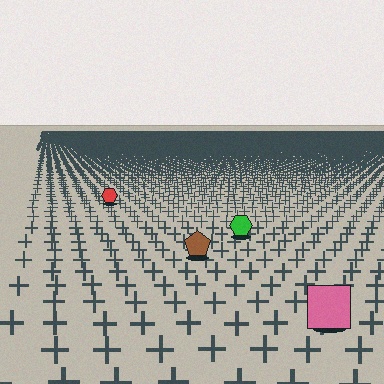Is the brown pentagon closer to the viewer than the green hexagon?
Yes. The brown pentagon is closer — you can tell from the texture gradient: the ground texture is coarser near it.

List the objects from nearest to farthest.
From nearest to farthest: the pink square, the brown pentagon, the green hexagon, the red hexagon.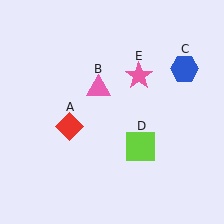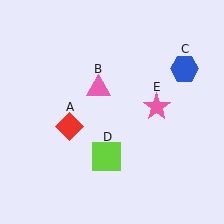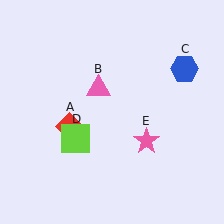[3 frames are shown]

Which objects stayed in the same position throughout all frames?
Red diamond (object A) and pink triangle (object B) and blue hexagon (object C) remained stationary.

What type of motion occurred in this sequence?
The lime square (object D), pink star (object E) rotated clockwise around the center of the scene.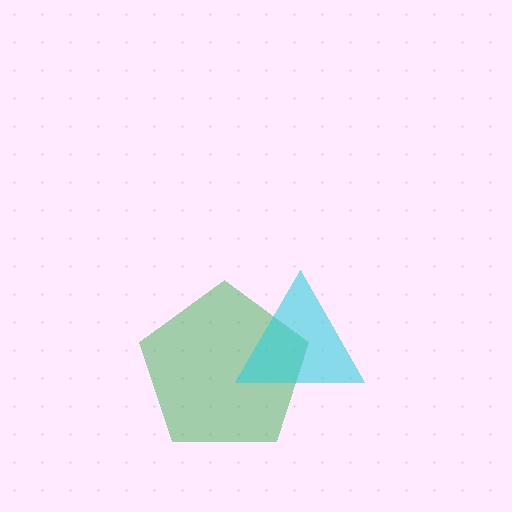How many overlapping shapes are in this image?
There are 2 overlapping shapes in the image.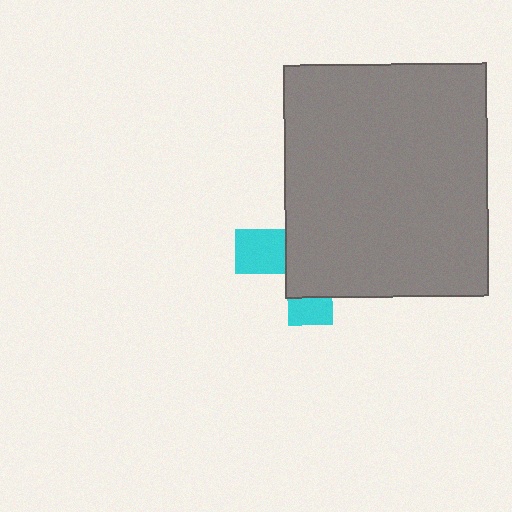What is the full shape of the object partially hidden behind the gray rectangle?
The partially hidden object is a cyan cross.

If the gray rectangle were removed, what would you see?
You would see the complete cyan cross.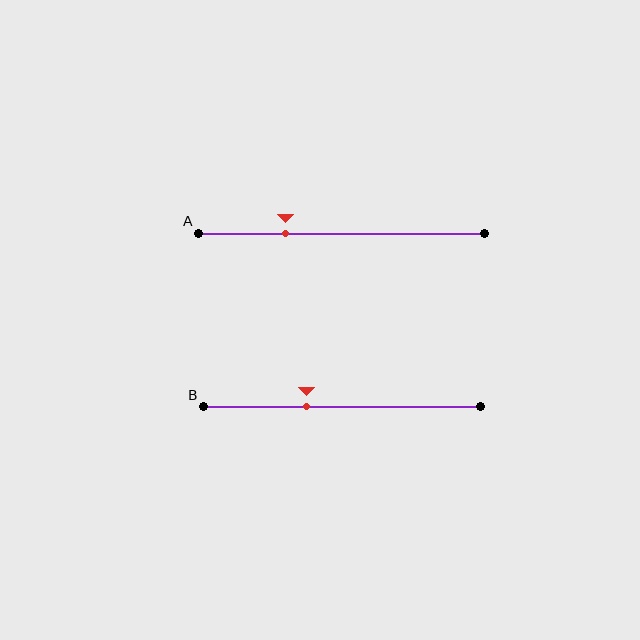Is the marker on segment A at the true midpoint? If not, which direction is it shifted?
No, the marker on segment A is shifted to the left by about 20% of the segment length.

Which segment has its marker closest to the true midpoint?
Segment B has its marker closest to the true midpoint.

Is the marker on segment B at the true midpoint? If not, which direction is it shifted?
No, the marker on segment B is shifted to the left by about 13% of the segment length.